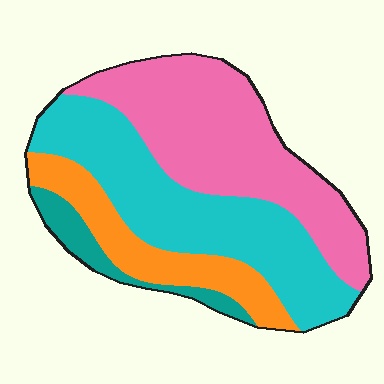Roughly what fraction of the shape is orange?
Orange takes up less than a quarter of the shape.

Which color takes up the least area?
Teal, at roughly 5%.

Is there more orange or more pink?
Pink.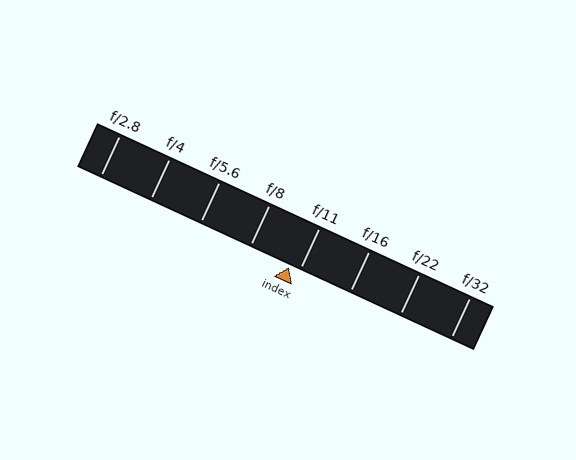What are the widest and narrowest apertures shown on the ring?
The widest aperture shown is f/2.8 and the narrowest is f/32.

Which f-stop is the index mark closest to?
The index mark is closest to f/11.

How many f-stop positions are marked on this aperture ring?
There are 8 f-stop positions marked.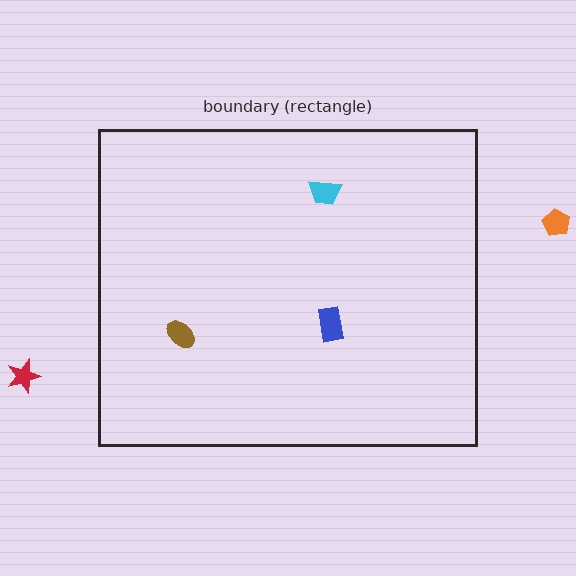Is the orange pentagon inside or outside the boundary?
Outside.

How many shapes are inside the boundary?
3 inside, 2 outside.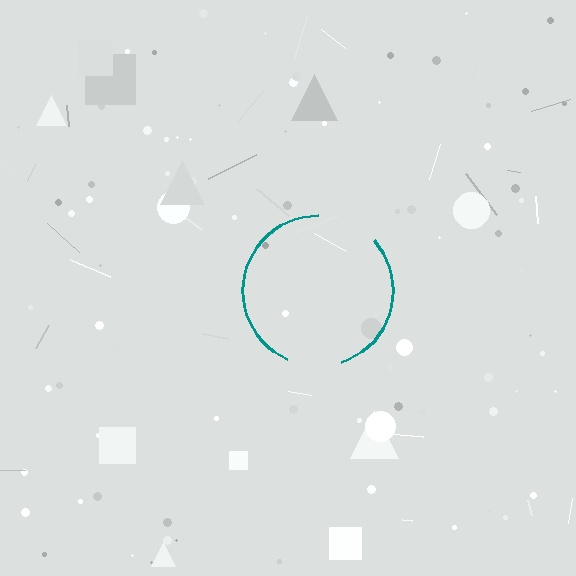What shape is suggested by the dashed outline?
The dashed outline suggests a circle.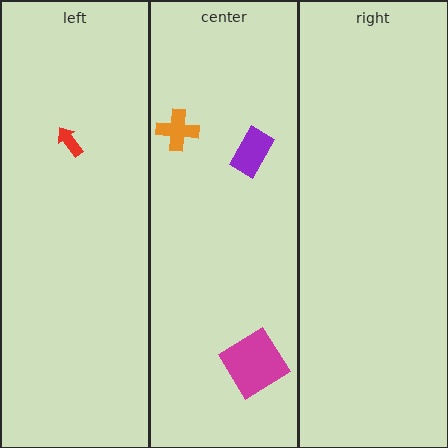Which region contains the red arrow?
The left region.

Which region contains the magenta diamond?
The center region.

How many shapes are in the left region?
1.